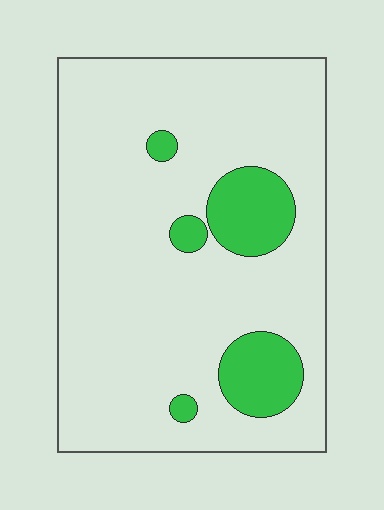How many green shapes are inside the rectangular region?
5.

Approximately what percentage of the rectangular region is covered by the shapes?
Approximately 15%.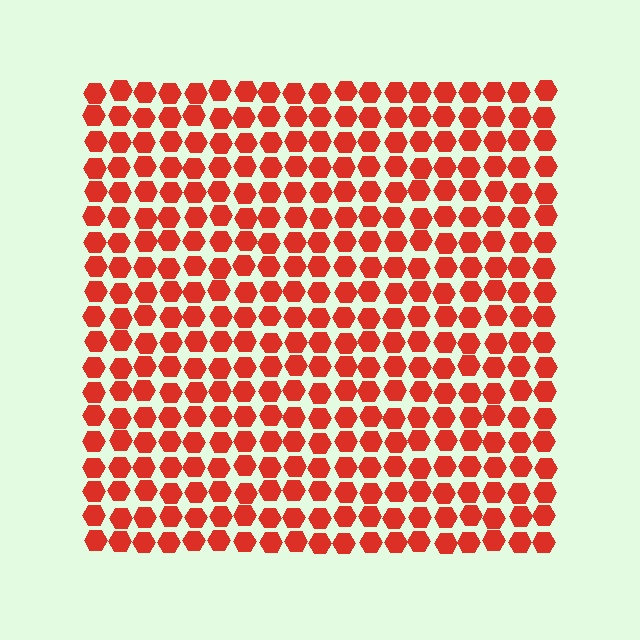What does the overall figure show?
The overall figure shows a square.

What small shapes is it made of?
It is made of small hexagons.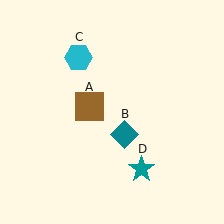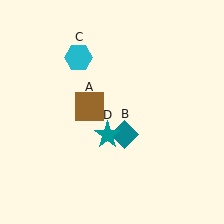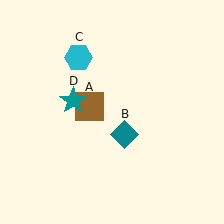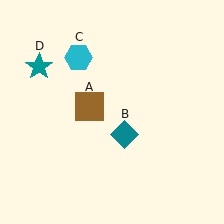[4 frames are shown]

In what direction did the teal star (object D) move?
The teal star (object D) moved up and to the left.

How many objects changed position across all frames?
1 object changed position: teal star (object D).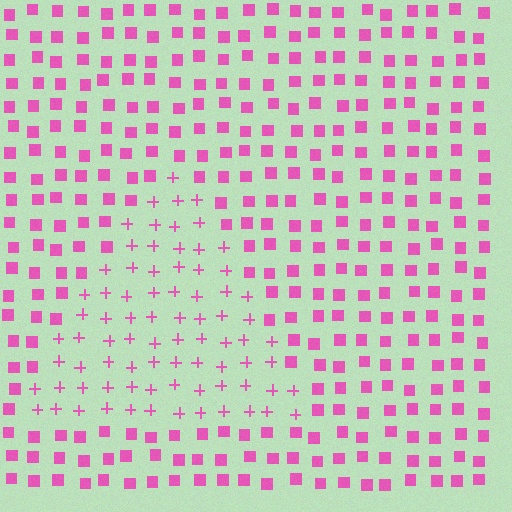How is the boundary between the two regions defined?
The boundary is defined by a change in element shape: plus signs inside vs. squares outside. All elements share the same color and spacing.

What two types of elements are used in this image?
The image uses plus signs inside the triangle region and squares outside it.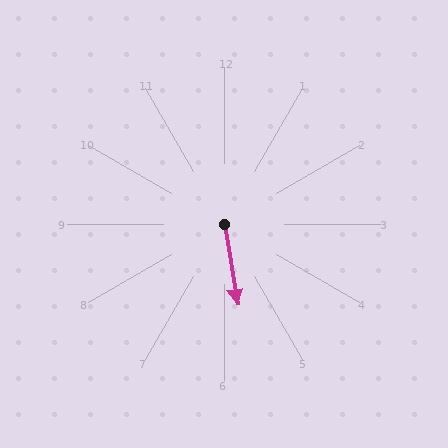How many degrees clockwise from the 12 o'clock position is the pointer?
Approximately 171 degrees.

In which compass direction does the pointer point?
South.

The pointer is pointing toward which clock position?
Roughly 6 o'clock.